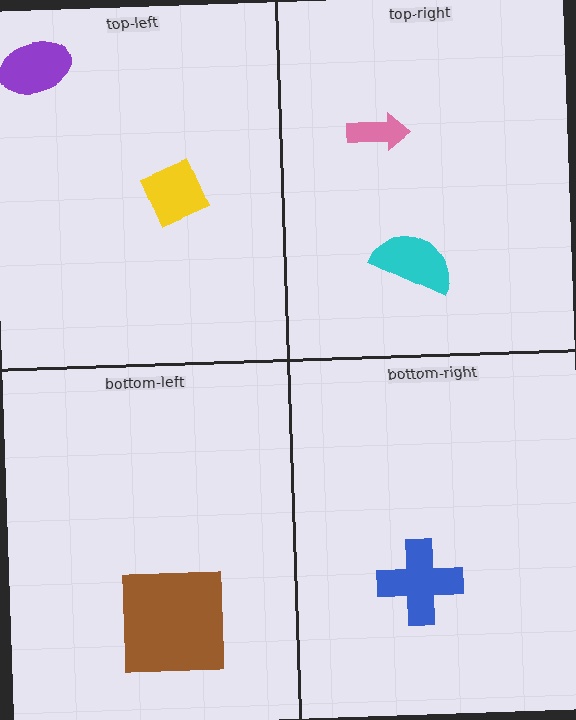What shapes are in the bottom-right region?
The blue cross.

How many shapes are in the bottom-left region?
1.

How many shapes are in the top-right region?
2.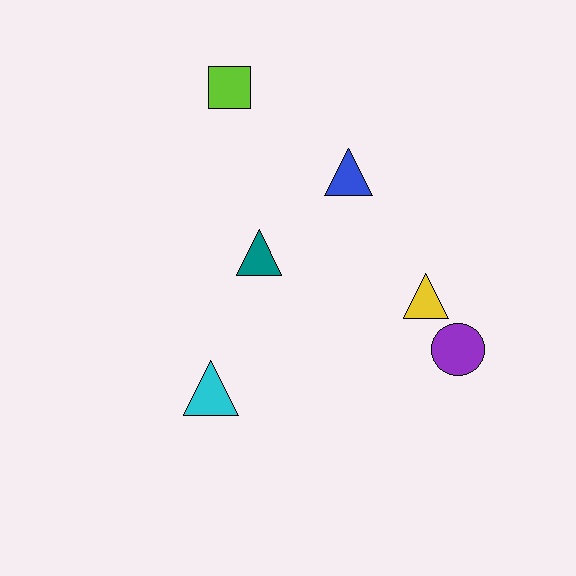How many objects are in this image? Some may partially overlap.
There are 6 objects.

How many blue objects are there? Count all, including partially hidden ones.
There is 1 blue object.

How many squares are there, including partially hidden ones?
There is 1 square.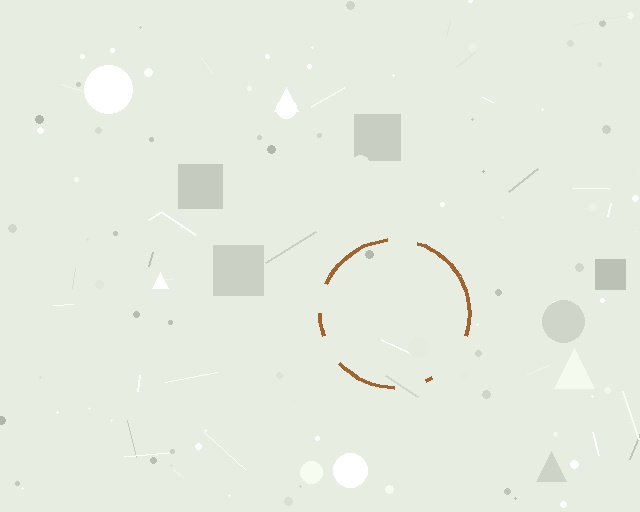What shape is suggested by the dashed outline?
The dashed outline suggests a circle.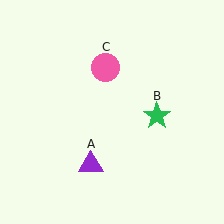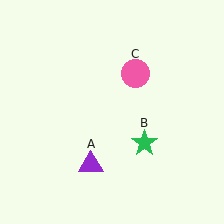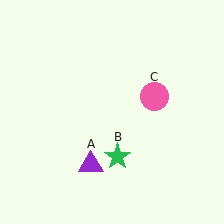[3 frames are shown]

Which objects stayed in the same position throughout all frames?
Purple triangle (object A) remained stationary.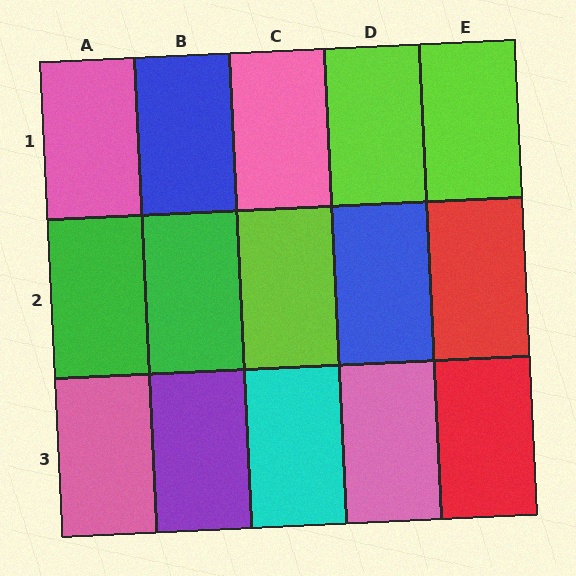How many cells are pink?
4 cells are pink.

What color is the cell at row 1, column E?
Lime.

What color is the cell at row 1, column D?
Lime.